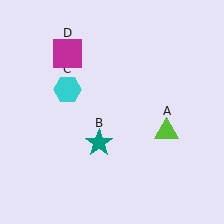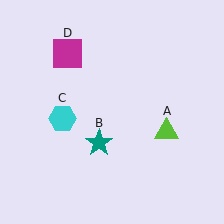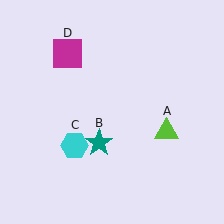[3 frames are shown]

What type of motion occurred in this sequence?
The cyan hexagon (object C) rotated counterclockwise around the center of the scene.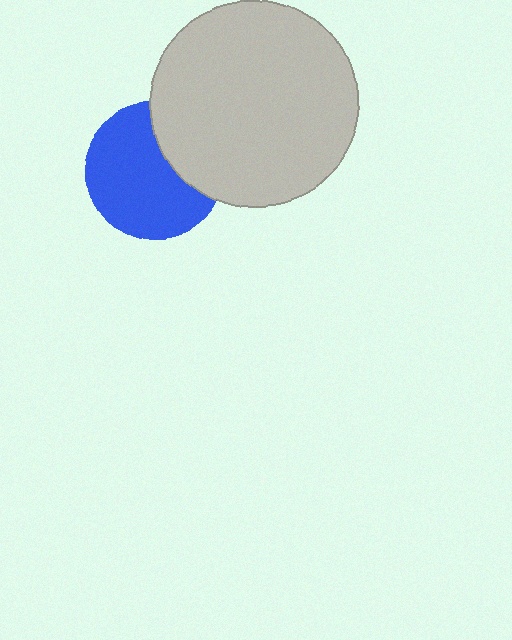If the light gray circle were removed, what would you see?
You would see the complete blue circle.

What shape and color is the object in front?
The object in front is a light gray circle.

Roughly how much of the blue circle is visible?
Most of it is visible (roughly 70%).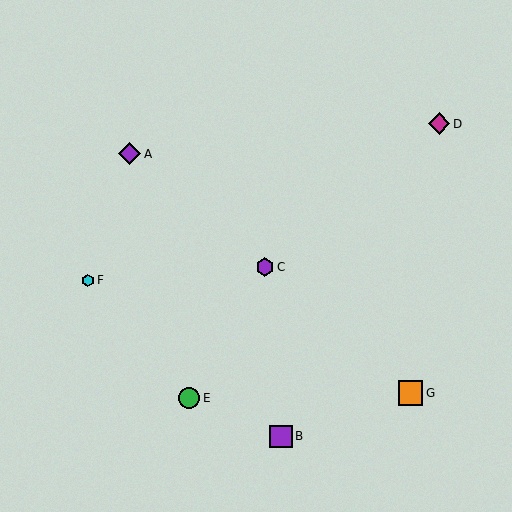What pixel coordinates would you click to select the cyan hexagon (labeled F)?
Click at (88, 280) to select the cyan hexagon F.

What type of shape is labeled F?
Shape F is a cyan hexagon.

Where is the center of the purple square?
The center of the purple square is at (281, 436).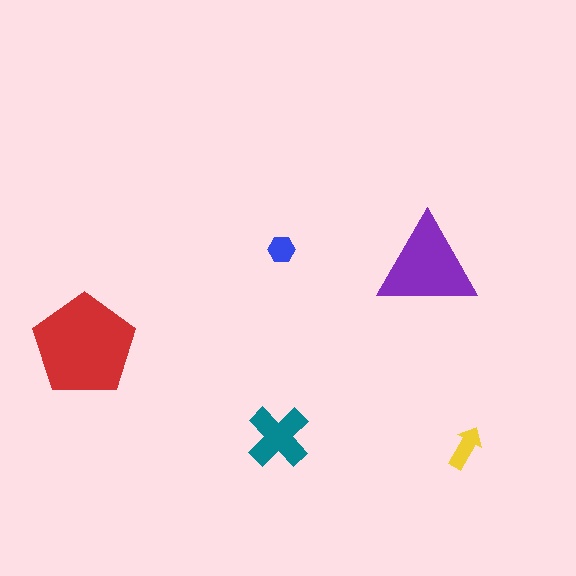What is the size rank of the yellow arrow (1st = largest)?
4th.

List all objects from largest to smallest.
The red pentagon, the purple triangle, the teal cross, the yellow arrow, the blue hexagon.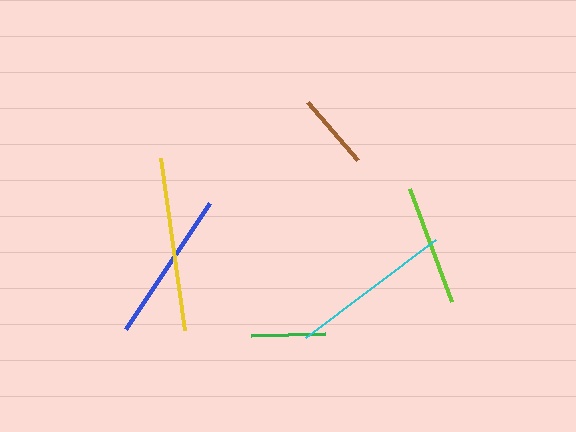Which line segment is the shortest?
The green line is the shortest at approximately 74 pixels.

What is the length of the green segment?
The green segment is approximately 74 pixels long.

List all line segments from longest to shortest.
From longest to shortest: yellow, cyan, blue, lime, brown, green.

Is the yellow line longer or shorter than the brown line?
The yellow line is longer than the brown line.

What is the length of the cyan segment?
The cyan segment is approximately 163 pixels long.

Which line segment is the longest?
The yellow line is the longest at approximately 174 pixels.